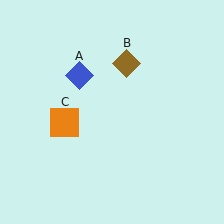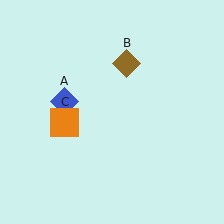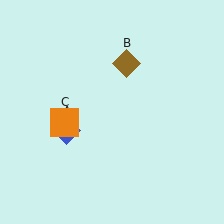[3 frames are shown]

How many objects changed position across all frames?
1 object changed position: blue diamond (object A).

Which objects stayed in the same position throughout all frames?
Brown diamond (object B) and orange square (object C) remained stationary.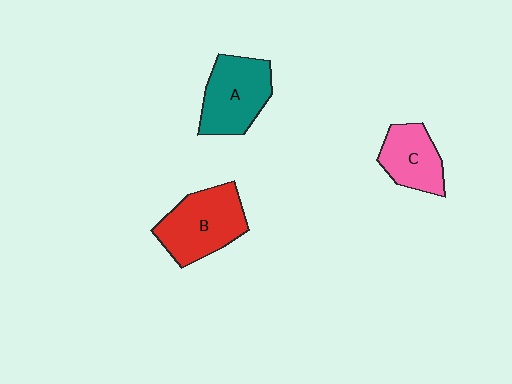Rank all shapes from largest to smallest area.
From largest to smallest: B (red), A (teal), C (pink).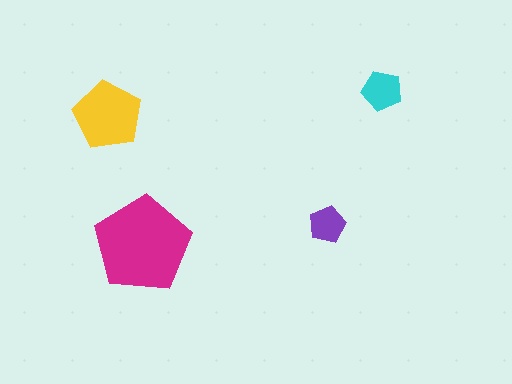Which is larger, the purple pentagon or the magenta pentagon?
The magenta one.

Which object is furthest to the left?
The yellow pentagon is leftmost.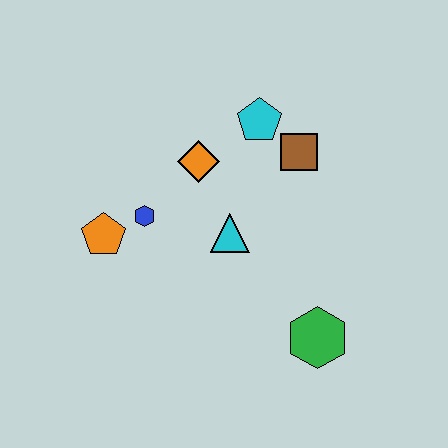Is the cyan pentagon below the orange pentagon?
No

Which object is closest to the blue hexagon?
The orange pentagon is closest to the blue hexagon.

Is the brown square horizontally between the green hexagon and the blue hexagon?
Yes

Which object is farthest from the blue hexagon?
The green hexagon is farthest from the blue hexagon.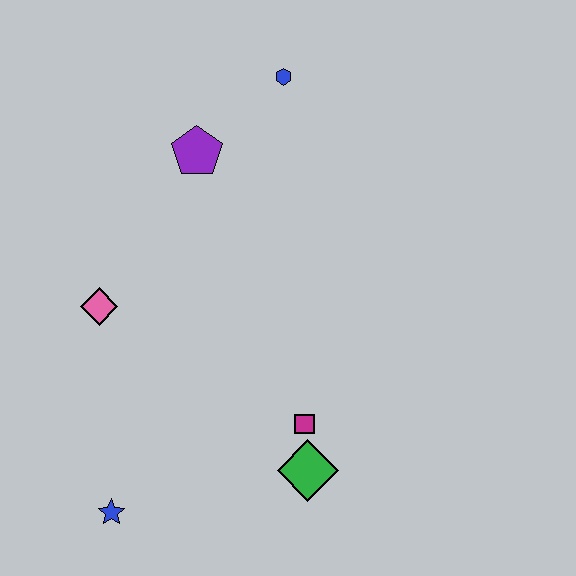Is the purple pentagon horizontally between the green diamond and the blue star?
Yes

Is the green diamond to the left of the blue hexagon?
No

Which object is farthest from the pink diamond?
The blue hexagon is farthest from the pink diamond.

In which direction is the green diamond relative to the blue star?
The green diamond is to the right of the blue star.